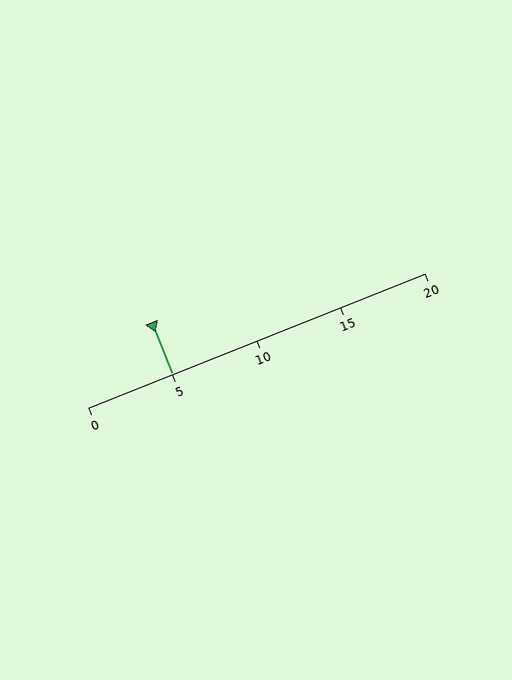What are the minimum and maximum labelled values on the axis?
The axis runs from 0 to 20.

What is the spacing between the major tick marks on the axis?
The major ticks are spaced 5 apart.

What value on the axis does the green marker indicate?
The marker indicates approximately 5.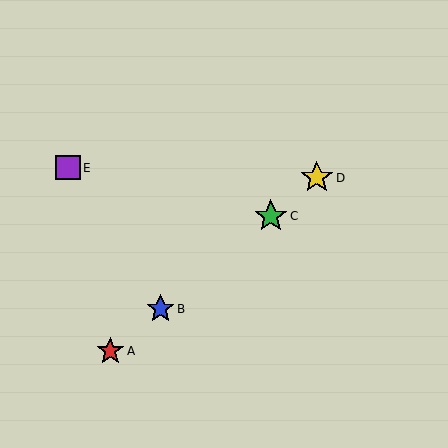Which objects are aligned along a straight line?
Objects A, B, C, D are aligned along a straight line.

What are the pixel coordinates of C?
Object C is at (271, 216).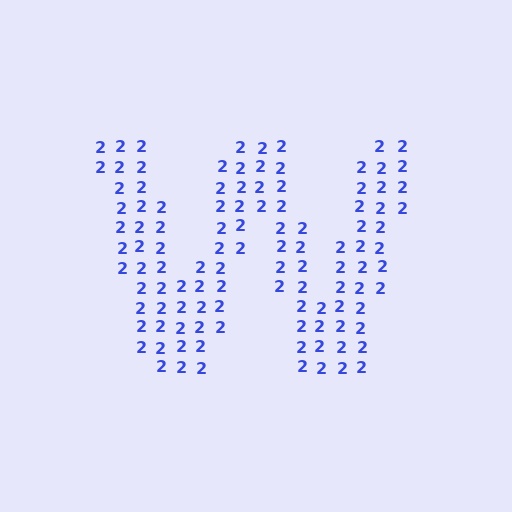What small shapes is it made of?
It is made of small digit 2's.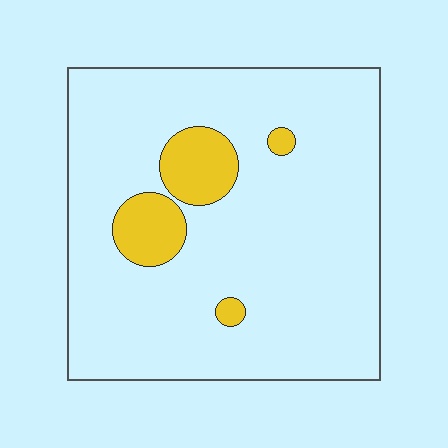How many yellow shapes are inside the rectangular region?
4.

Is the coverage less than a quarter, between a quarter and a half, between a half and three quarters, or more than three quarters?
Less than a quarter.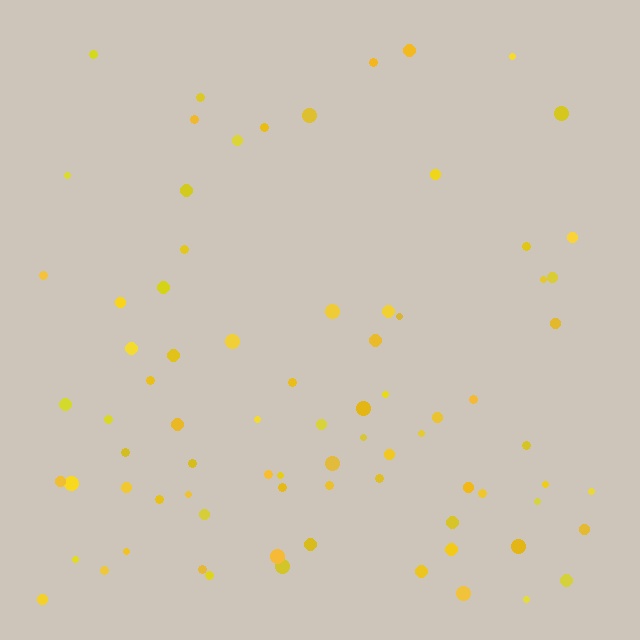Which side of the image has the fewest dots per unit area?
The top.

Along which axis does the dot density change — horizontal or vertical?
Vertical.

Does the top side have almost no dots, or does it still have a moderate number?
Still a moderate number, just noticeably fewer than the bottom.